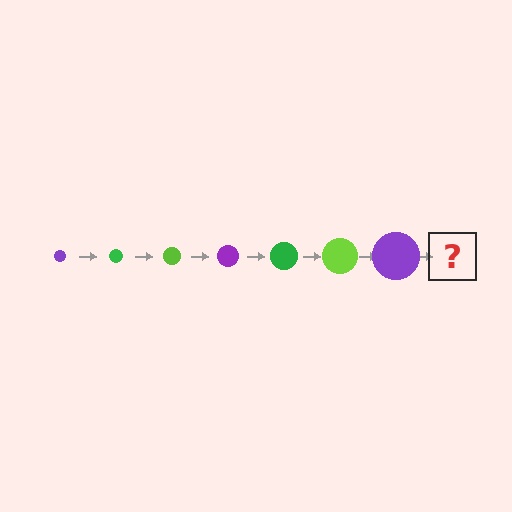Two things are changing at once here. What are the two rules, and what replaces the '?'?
The two rules are that the circle grows larger each step and the color cycles through purple, green, and lime. The '?' should be a green circle, larger than the previous one.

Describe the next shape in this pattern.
It should be a green circle, larger than the previous one.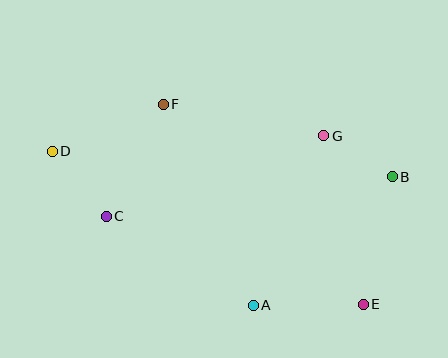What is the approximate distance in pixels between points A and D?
The distance between A and D is approximately 253 pixels.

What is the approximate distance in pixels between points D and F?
The distance between D and F is approximately 120 pixels.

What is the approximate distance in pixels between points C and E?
The distance between C and E is approximately 272 pixels.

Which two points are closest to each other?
Points B and G are closest to each other.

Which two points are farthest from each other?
Points D and E are farthest from each other.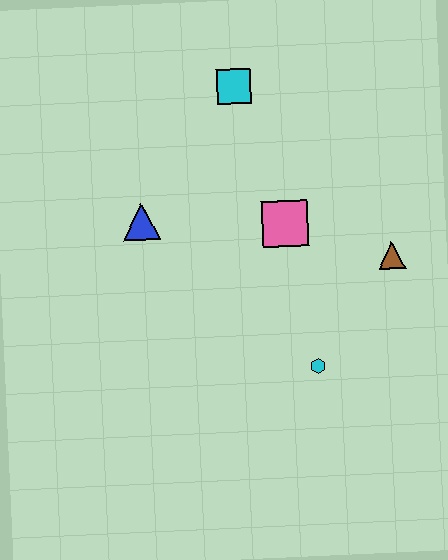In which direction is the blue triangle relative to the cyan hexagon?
The blue triangle is to the left of the cyan hexagon.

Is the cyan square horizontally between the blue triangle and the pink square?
Yes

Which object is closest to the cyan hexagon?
The brown triangle is closest to the cyan hexagon.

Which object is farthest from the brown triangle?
The blue triangle is farthest from the brown triangle.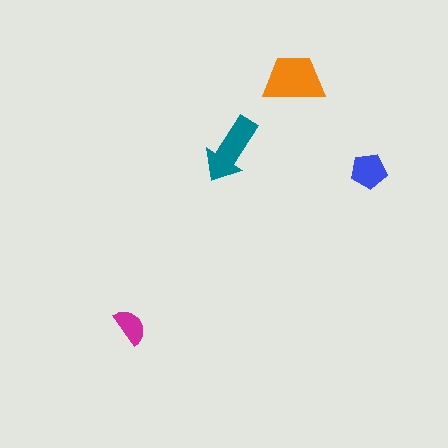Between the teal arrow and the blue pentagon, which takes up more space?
The teal arrow.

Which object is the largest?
The orange trapezoid.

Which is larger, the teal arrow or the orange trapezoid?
The orange trapezoid.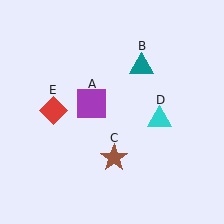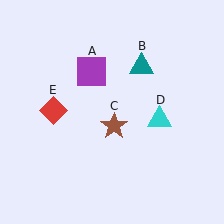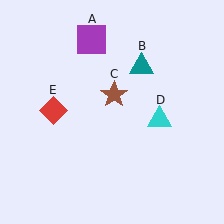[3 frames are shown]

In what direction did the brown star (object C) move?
The brown star (object C) moved up.